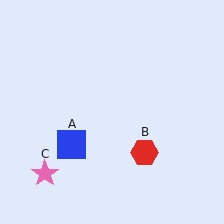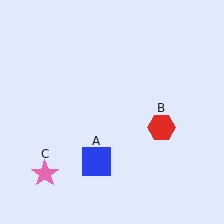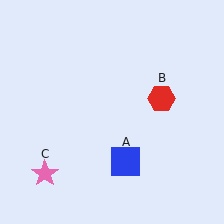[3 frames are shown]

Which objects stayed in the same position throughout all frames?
Pink star (object C) remained stationary.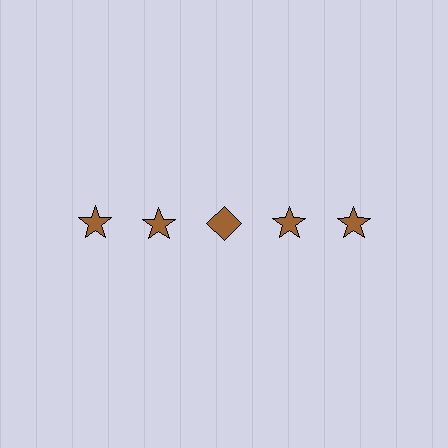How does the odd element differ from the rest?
It has a different shape: diamond instead of star.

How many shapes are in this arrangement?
There are 5 shapes arranged in a grid pattern.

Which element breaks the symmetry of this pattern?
The brown diamond in the top row, center column breaks the symmetry. All other shapes are brown stars.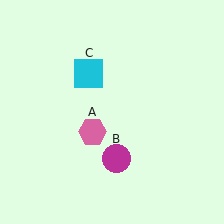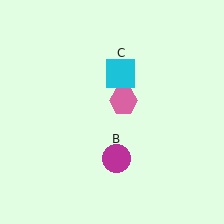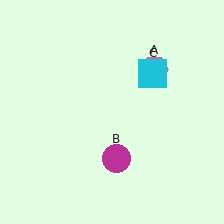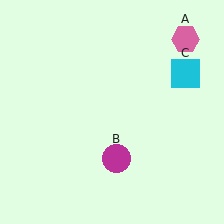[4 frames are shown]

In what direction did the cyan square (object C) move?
The cyan square (object C) moved right.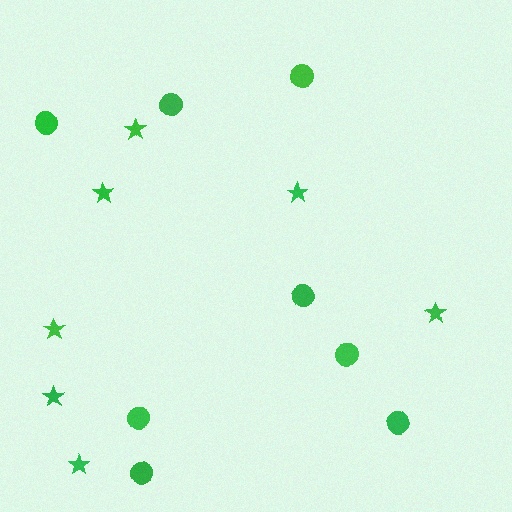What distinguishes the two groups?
There are 2 groups: one group of circles (8) and one group of stars (7).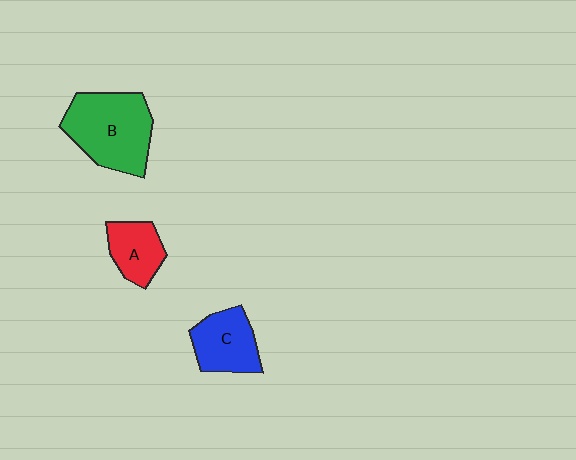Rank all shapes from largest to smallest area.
From largest to smallest: B (green), C (blue), A (red).